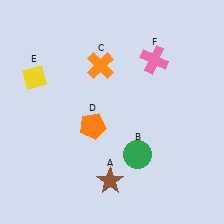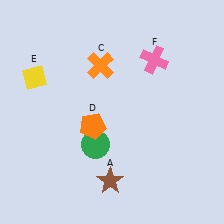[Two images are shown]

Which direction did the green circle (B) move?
The green circle (B) moved left.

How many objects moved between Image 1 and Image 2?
1 object moved between the two images.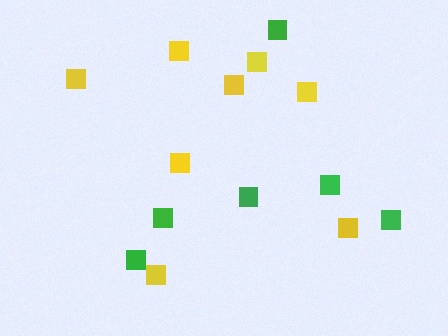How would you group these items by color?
There are 2 groups: one group of yellow squares (8) and one group of green squares (6).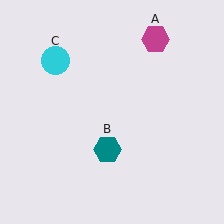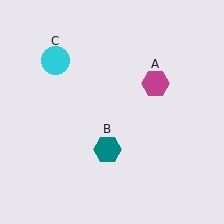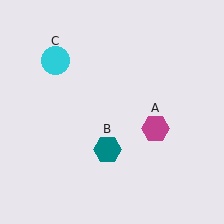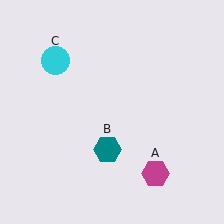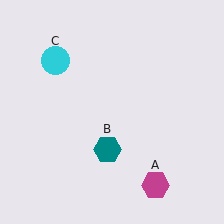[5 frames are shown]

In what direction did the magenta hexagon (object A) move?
The magenta hexagon (object A) moved down.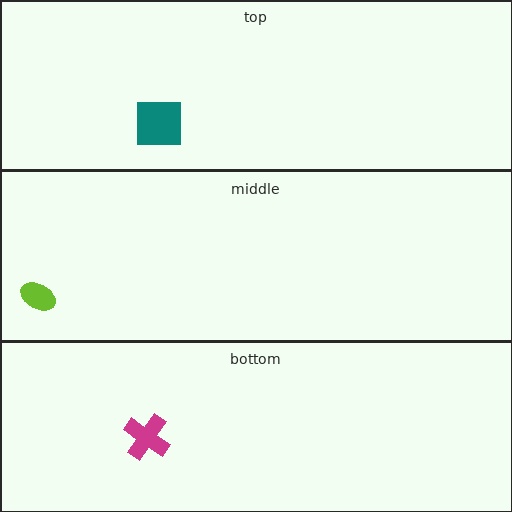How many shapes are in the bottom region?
1.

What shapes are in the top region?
The teal square.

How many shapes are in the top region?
1.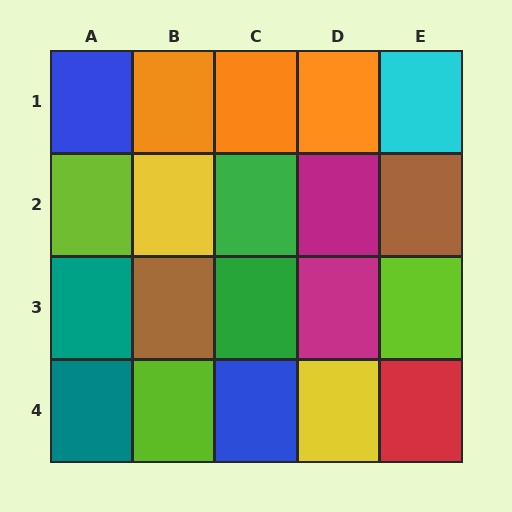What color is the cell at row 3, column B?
Brown.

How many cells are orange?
3 cells are orange.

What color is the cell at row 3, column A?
Teal.